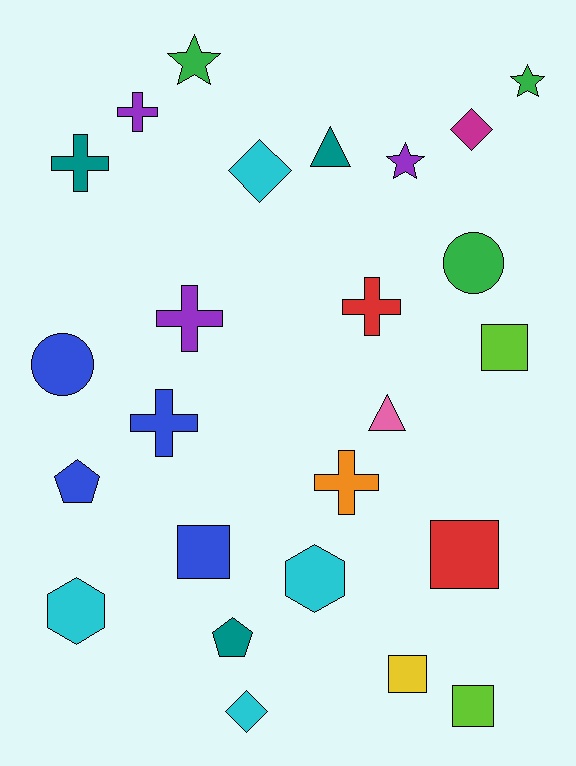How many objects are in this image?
There are 25 objects.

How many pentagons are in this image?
There are 2 pentagons.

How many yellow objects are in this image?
There is 1 yellow object.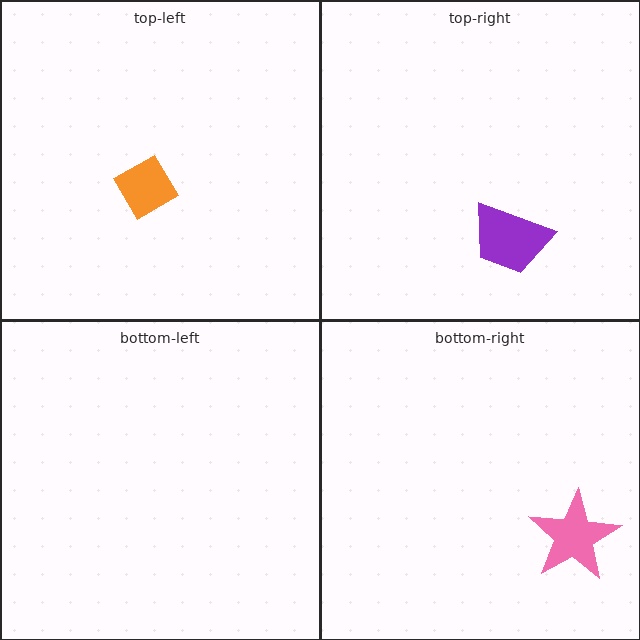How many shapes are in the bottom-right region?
1.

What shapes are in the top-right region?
The purple trapezoid.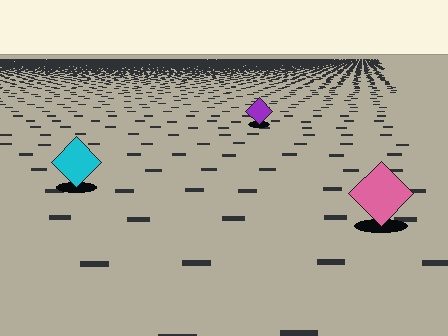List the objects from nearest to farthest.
From nearest to farthest: the pink diamond, the cyan diamond, the purple diamond.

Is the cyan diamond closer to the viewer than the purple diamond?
Yes. The cyan diamond is closer — you can tell from the texture gradient: the ground texture is coarser near it.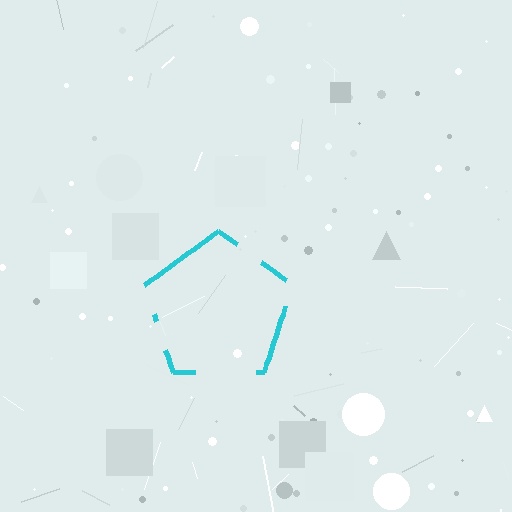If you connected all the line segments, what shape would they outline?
They would outline a pentagon.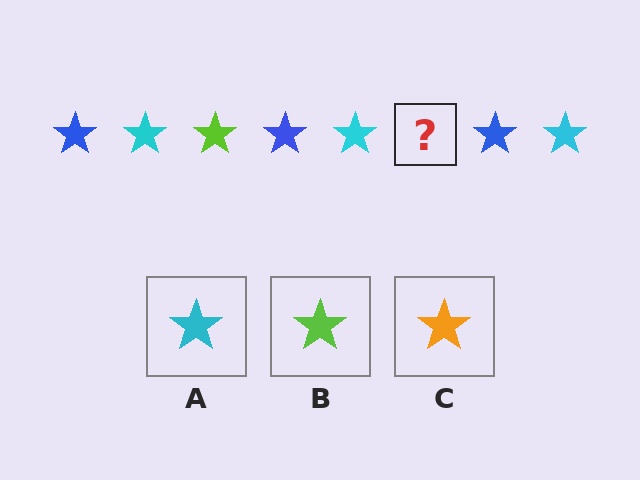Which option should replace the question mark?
Option B.